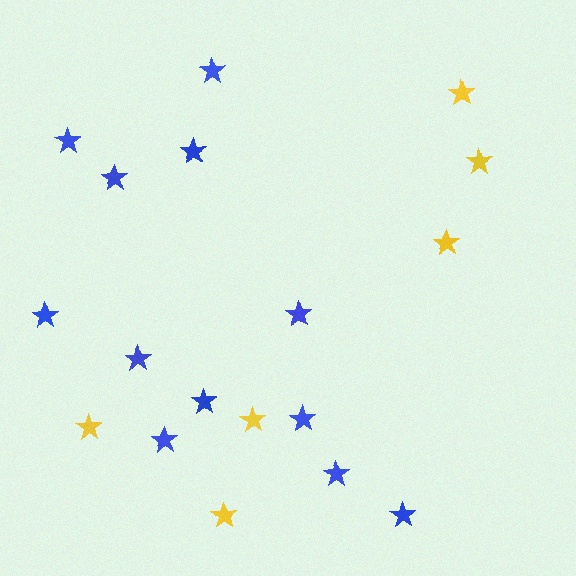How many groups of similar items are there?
There are 2 groups: one group of yellow stars (6) and one group of blue stars (12).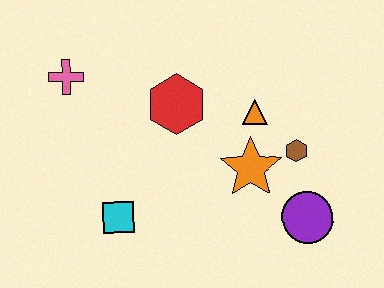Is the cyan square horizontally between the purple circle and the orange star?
No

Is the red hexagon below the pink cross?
Yes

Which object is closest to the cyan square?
The red hexagon is closest to the cyan square.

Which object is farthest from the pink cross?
The purple circle is farthest from the pink cross.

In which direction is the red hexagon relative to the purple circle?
The red hexagon is to the left of the purple circle.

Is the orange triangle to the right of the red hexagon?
Yes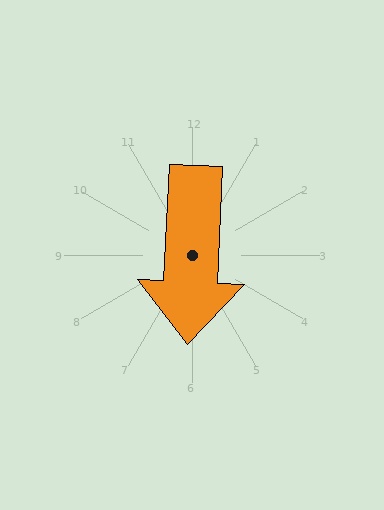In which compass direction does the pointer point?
South.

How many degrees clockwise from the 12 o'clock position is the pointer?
Approximately 183 degrees.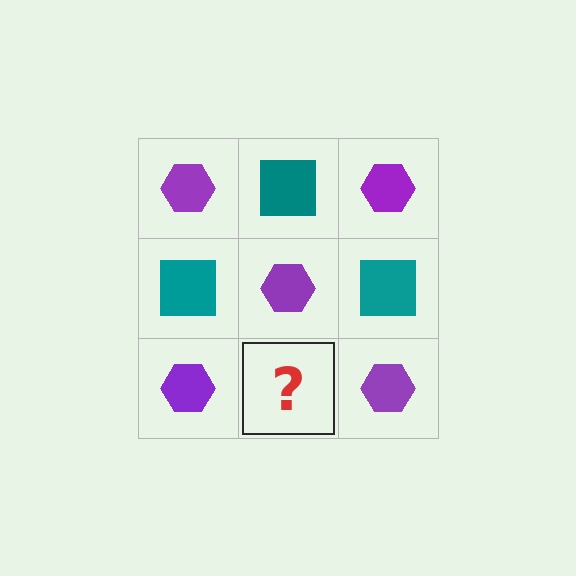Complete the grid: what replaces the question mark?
The question mark should be replaced with a teal square.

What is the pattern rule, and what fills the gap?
The rule is that it alternates purple hexagon and teal square in a checkerboard pattern. The gap should be filled with a teal square.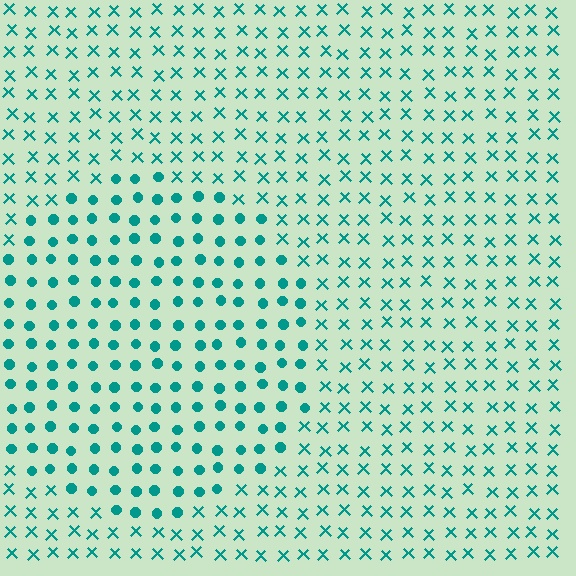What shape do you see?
I see a circle.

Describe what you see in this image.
The image is filled with small teal elements arranged in a uniform grid. A circle-shaped region contains circles, while the surrounding area contains X marks. The boundary is defined purely by the change in element shape.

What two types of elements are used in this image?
The image uses circles inside the circle region and X marks outside it.